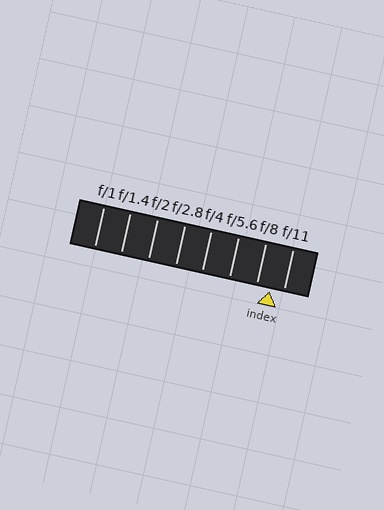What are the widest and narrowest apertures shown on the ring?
The widest aperture shown is f/1 and the narrowest is f/11.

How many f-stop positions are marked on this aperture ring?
There are 8 f-stop positions marked.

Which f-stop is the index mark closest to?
The index mark is closest to f/11.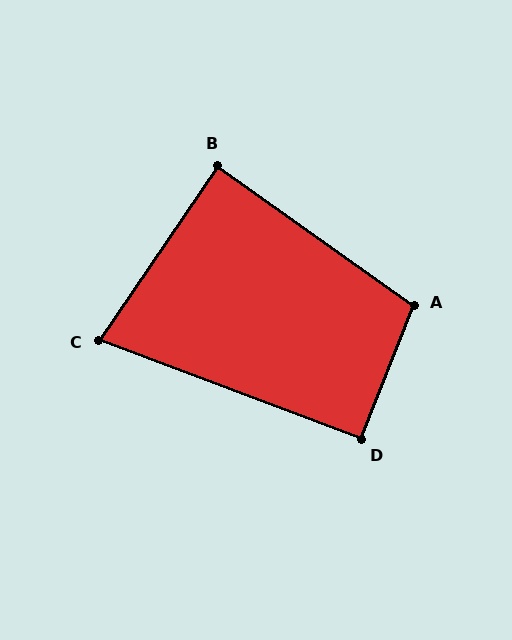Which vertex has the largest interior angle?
A, at approximately 104 degrees.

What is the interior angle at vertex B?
Approximately 89 degrees (approximately right).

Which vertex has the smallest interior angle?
C, at approximately 76 degrees.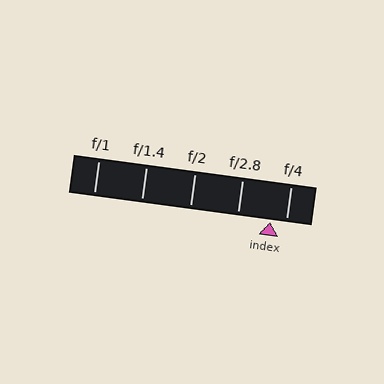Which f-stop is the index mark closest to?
The index mark is closest to f/4.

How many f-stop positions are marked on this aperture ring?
There are 5 f-stop positions marked.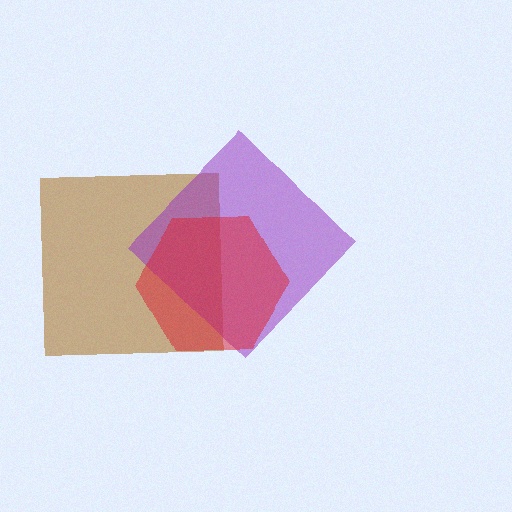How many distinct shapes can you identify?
There are 3 distinct shapes: a brown square, a purple diamond, a red hexagon.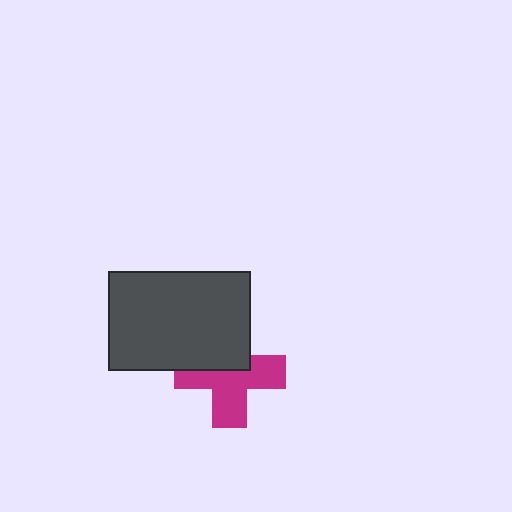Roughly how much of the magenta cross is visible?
About half of it is visible (roughly 59%).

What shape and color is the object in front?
The object in front is a dark gray rectangle.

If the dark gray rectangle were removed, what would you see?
You would see the complete magenta cross.